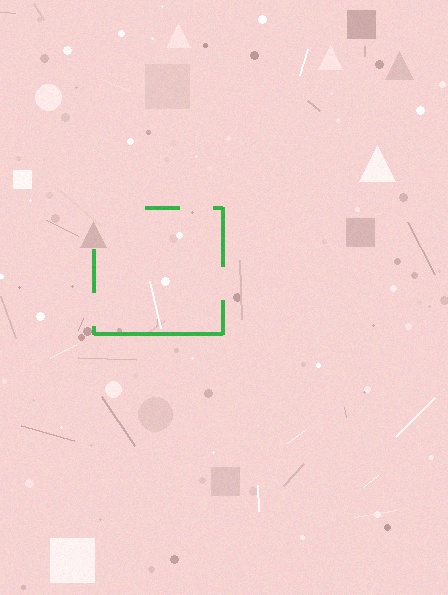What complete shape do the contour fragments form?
The contour fragments form a square.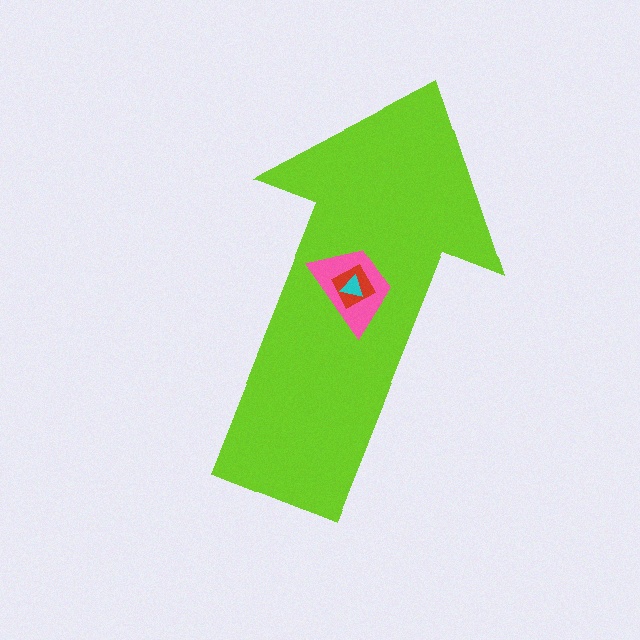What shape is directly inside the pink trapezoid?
The red diamond.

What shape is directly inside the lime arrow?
The pink trapezoid.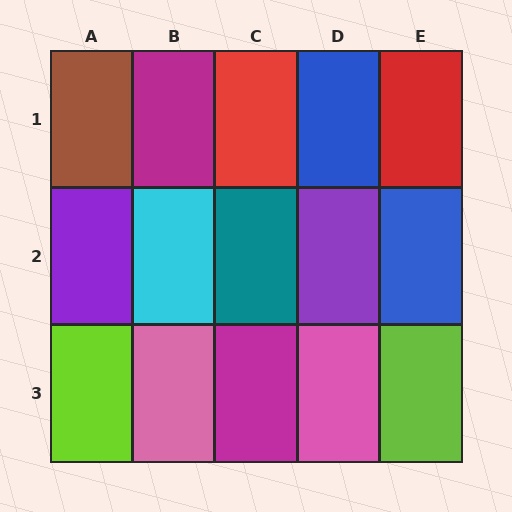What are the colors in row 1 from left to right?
Brown, magenta, red, blue, red.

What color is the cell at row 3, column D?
Pink.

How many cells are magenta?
2 cells are magenta.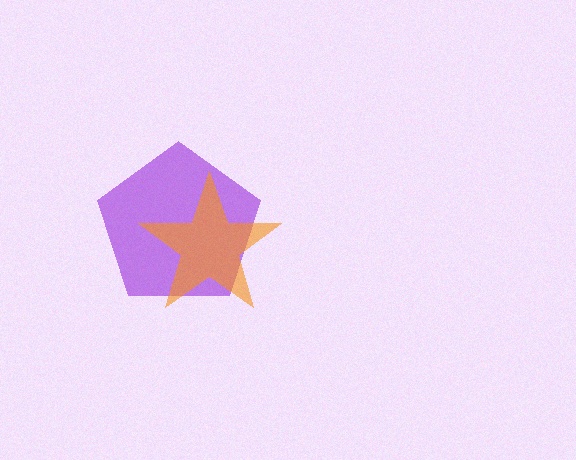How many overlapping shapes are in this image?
There are 2 overlapping shapes in the image.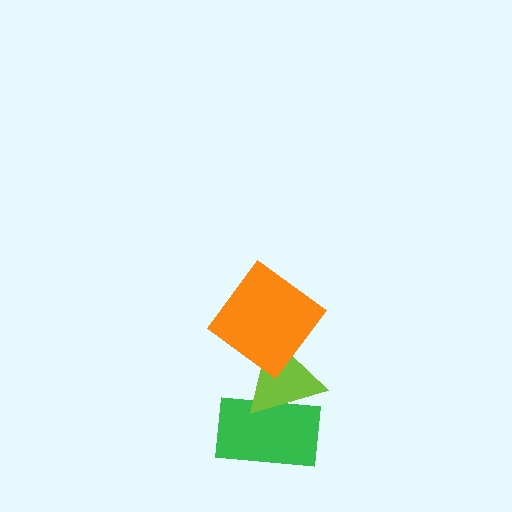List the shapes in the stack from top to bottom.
From top to bottom: the orange diamond, the lime triangle, the green rectangle.